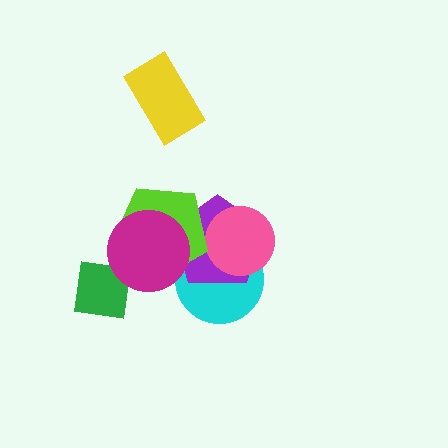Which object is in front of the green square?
The magenta circle is in front of the green square.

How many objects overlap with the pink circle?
2 objects overlap with the pink circle.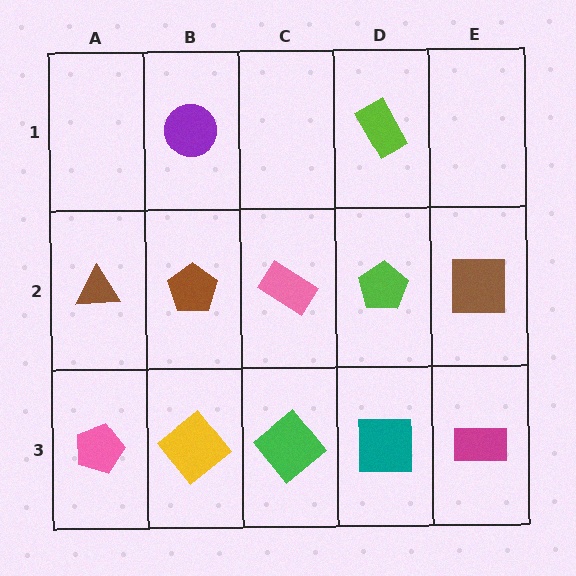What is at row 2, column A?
A brown triangle.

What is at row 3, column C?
A green diamond.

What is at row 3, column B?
A yellow diamond.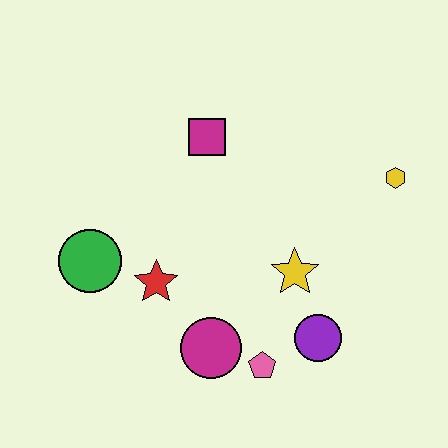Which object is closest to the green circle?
The red star is closest to the green circle.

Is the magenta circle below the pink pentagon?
No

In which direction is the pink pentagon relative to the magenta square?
The pink pentagon is below the magenta square.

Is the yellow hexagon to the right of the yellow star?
Yes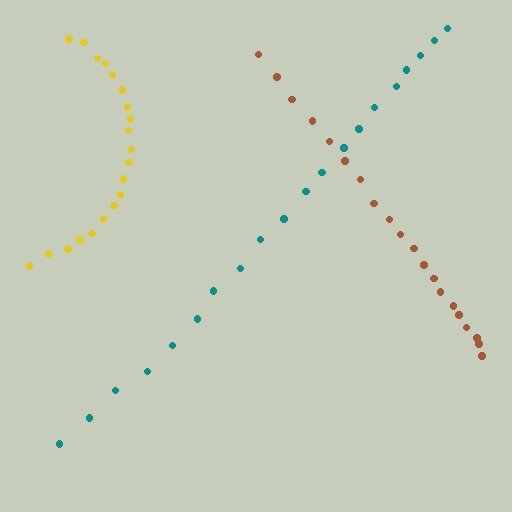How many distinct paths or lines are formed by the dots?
There are 3 distinct paths.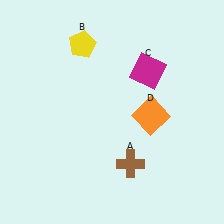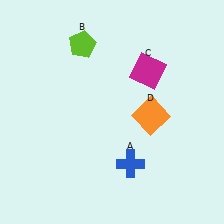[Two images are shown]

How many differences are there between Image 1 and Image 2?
There are 2 differences between the two images.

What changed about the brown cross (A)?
In Image 1, A is brown. In Image 2, it changed to blue.